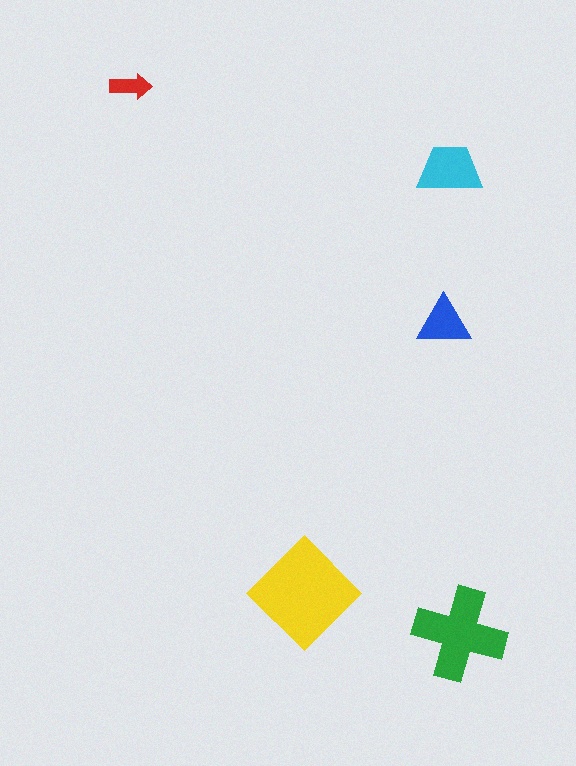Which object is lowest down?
The green cross is bottommost.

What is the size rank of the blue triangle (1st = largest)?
4th.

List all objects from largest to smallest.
The yellow diamond, the green cross, the cyan trapezoid, the blue triangle, the red arrow.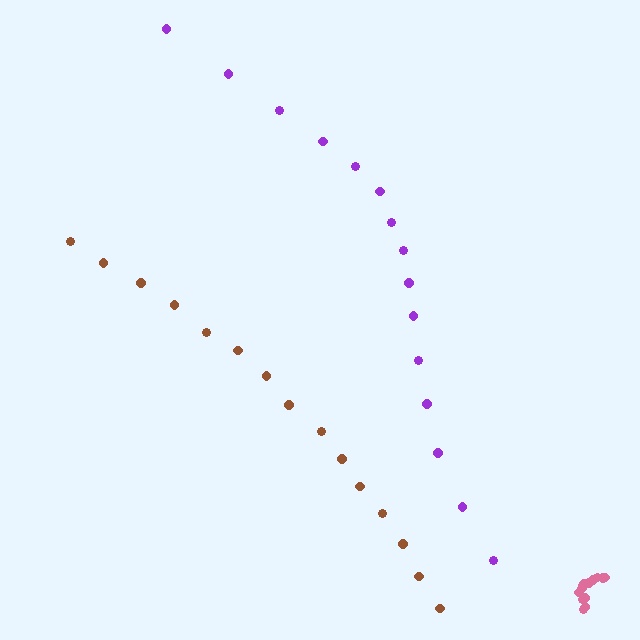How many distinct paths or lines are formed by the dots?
There are 3 distinct paths.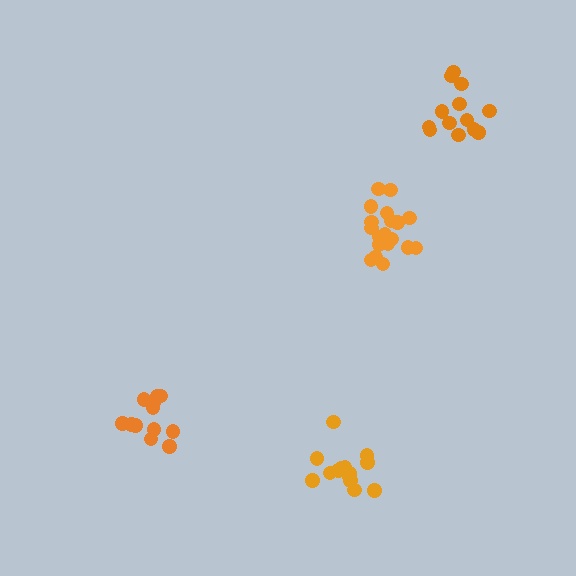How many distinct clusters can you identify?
There are 4 distinct clusters.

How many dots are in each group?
Group 1: 14 dots, Group 2: 19 dots, Group 3: 13 dots, Group 4: 13 dots (59 total).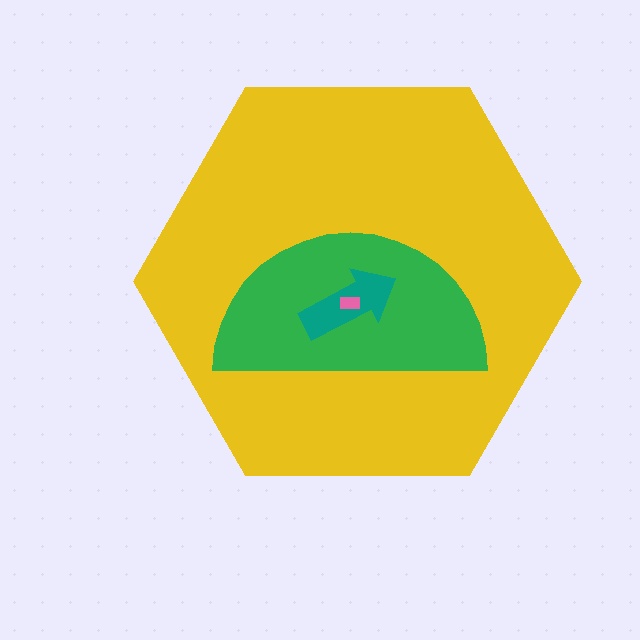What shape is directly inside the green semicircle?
The teal arrow.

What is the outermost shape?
The yellow hexagon.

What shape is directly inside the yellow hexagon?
The green semicircle.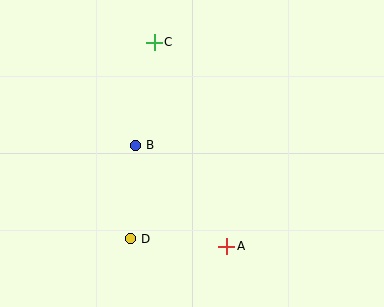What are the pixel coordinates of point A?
Point A is at (227, 246).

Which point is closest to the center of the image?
Point B at (136, 145) is closest to the center.